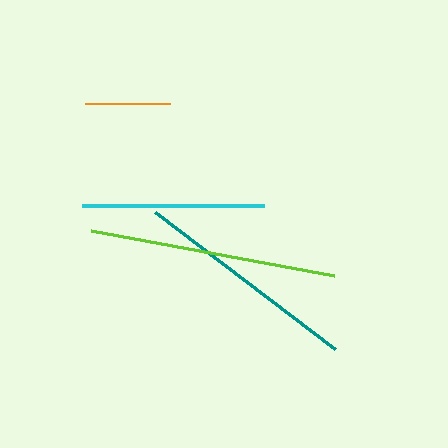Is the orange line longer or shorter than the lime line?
The lime line is longer than the orange line.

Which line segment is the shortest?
The orange line is the shortest at approximately 85 pixels.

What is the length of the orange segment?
The orange segment is approximately 85 pixels long.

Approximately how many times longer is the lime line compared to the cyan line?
The lime line is approximately 1.4 times the length of the cyan line.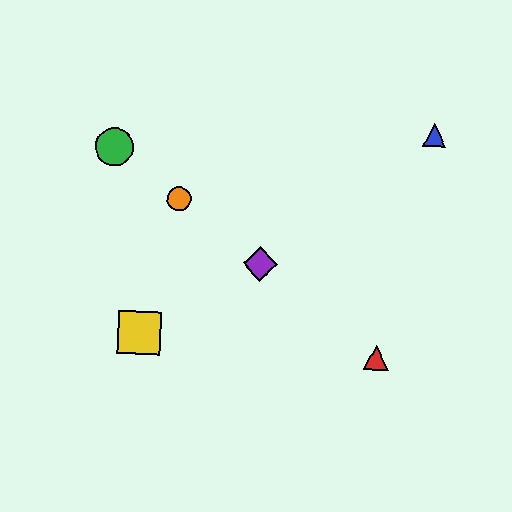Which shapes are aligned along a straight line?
The red triangle, the green circle, the purple diamond, the orange circle are aligned along a straight line.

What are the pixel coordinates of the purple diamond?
The purple diamond is at (260, 264).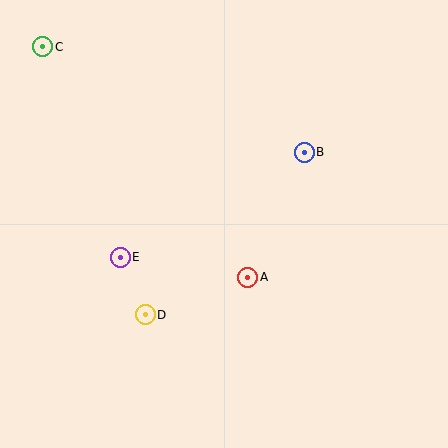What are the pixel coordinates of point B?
Point B is at (304, 152).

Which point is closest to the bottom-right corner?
Point A is closest to the bottom-right corner.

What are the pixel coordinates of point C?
Point C is at (43, 47).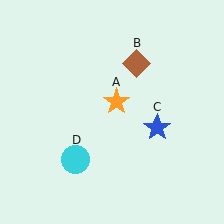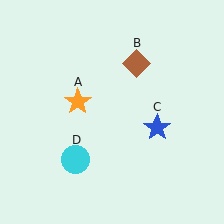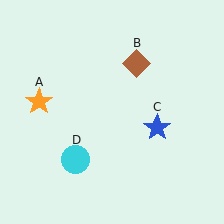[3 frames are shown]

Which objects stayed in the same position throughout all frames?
Brown diamond (object B) and blue star (object C) and cyan circle (object D) remained stationary.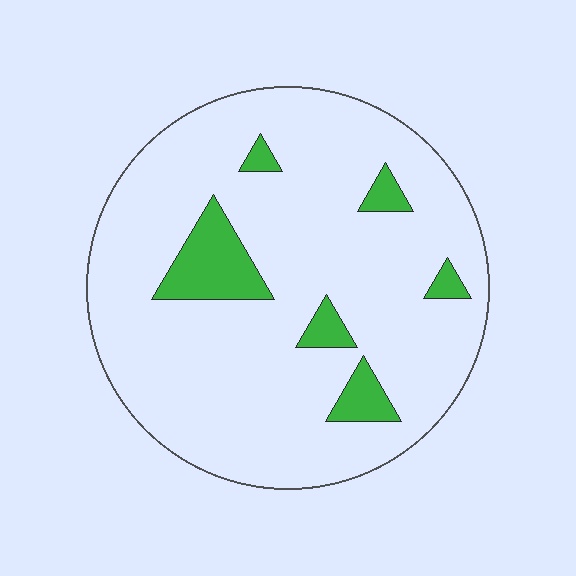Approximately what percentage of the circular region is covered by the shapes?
Approximately 10%.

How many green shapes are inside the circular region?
6.